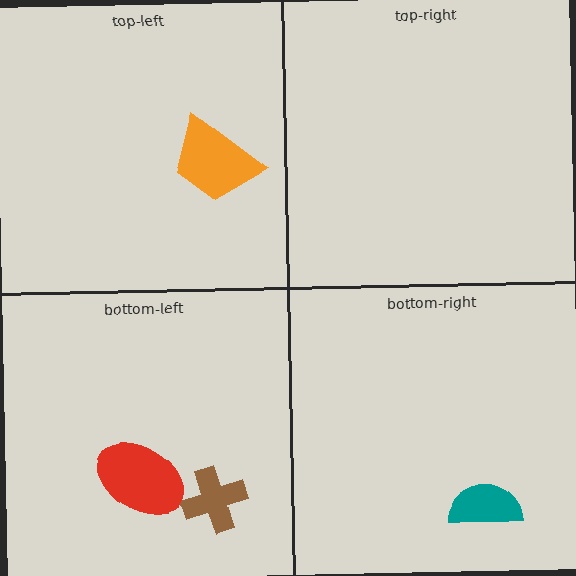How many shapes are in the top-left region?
1.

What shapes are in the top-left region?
The orange trapezoid.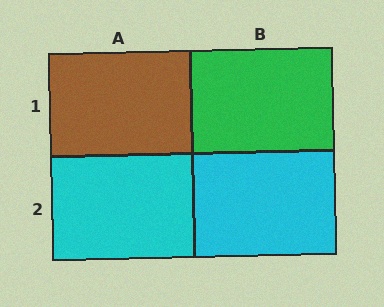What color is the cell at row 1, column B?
Green.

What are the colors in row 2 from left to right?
Cyan, cyan.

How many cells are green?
1 cell is green.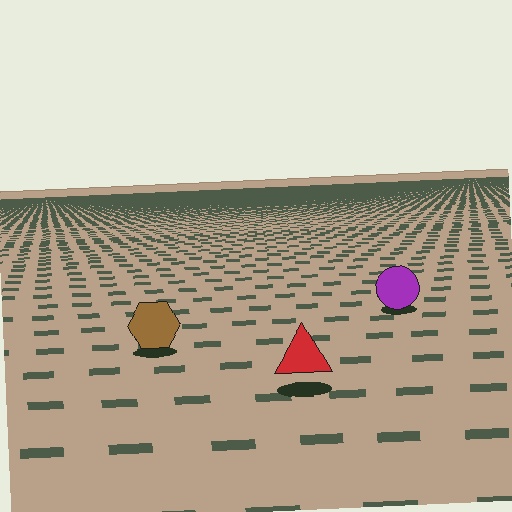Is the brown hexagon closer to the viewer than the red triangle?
No. The red triangle is closer — you can tell from the texture gradient: the ground texture is coarser near it.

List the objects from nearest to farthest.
From nearest to farthest: the red triangle, the brown hexagon, the purple circle.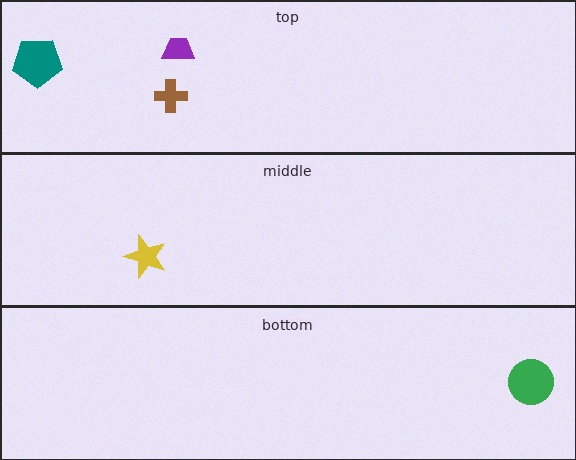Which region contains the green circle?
The bottom region.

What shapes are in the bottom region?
The green circle.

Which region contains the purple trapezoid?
The top region.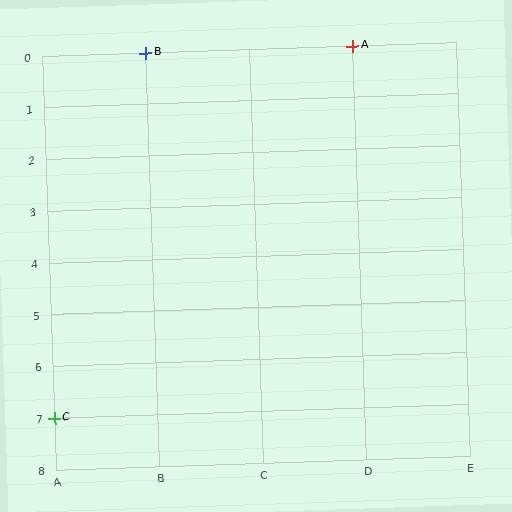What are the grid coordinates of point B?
Point B is at grid coordinates (B, 0).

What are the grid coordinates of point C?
Point C is at grid coordinates (A, 7).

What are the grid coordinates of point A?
Point A is at grid coordinates (D, 0).